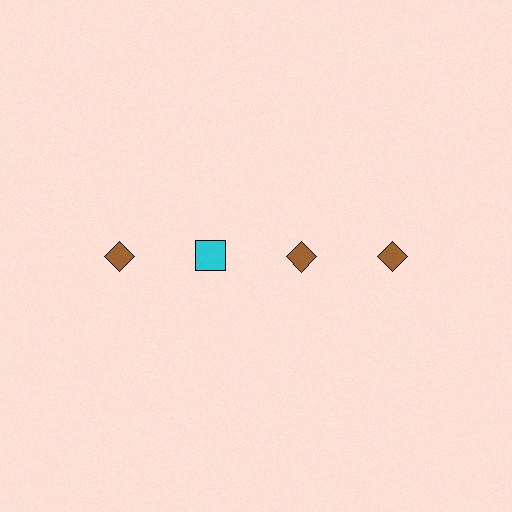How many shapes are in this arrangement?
There are 4 shapes arranged in a grid pattern.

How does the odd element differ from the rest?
It differs in both color (cyan instead of brown) and shape (square instead of diamond).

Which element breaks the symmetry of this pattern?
The cyan square in the top row, second from left column breaks the symmetry. All other shapes are brown diamonds.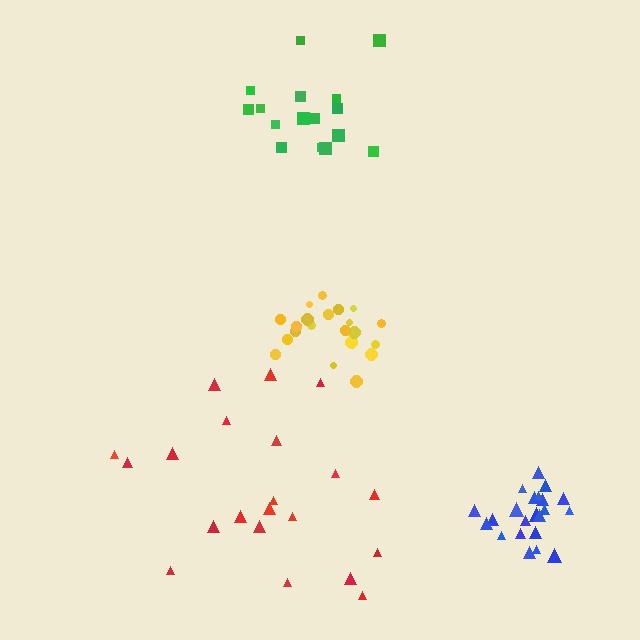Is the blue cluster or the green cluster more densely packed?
Blue.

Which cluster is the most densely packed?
Blue.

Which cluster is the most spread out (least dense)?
Red.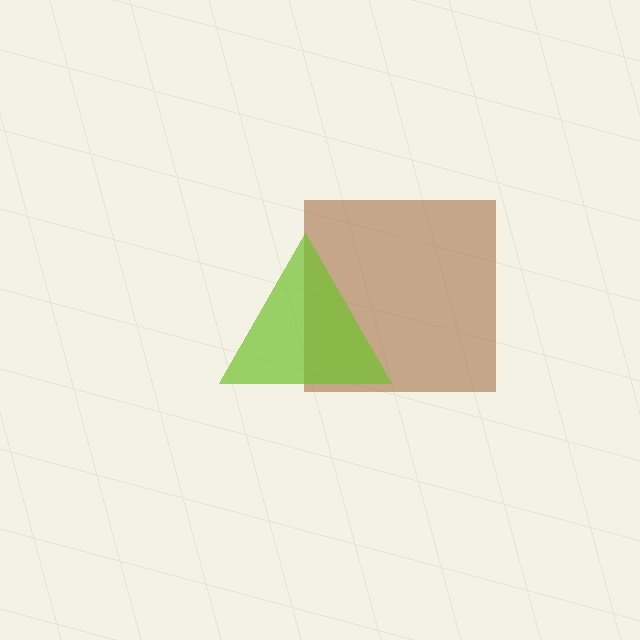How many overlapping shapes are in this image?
There are 2 overlapping shapes in the image.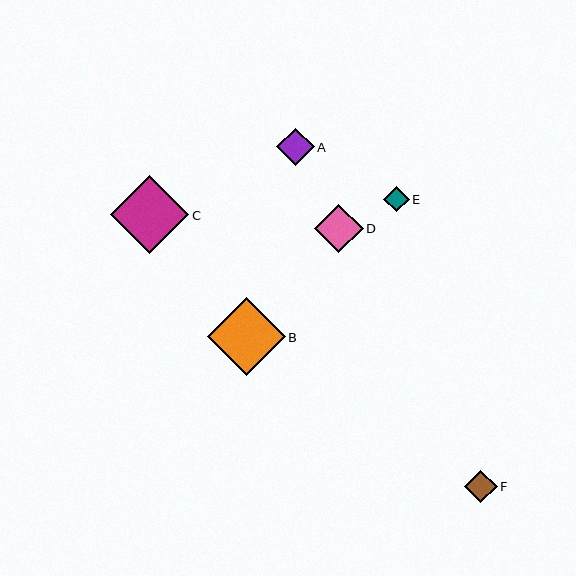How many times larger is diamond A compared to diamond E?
Diamond A is approximately 1.5 times the size of diamond E.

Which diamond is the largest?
Diamond C is the largest with a size of approximately 78 pixels.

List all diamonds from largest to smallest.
From largest to smallest: C, B, D, A, F, E.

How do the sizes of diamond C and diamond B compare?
Diamond C and diamond B are approximately the same size.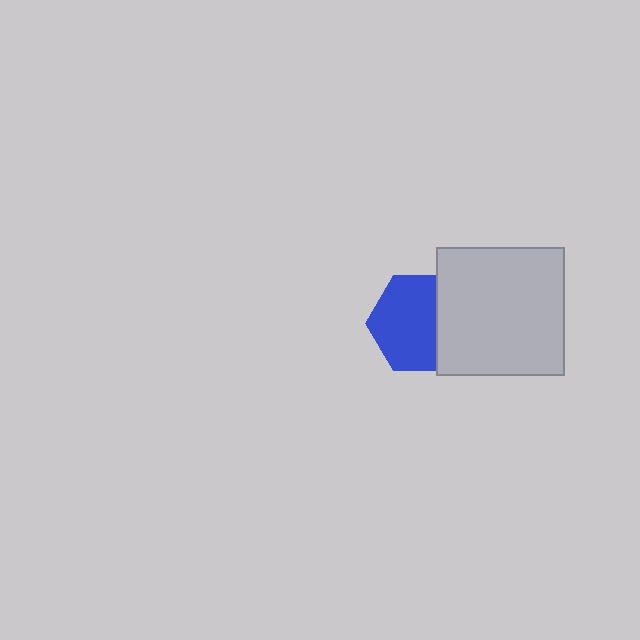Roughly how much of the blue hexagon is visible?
Most of it is visible (roughly 68%).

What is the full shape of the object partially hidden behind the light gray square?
The partially hidden object is a blue hexagon.